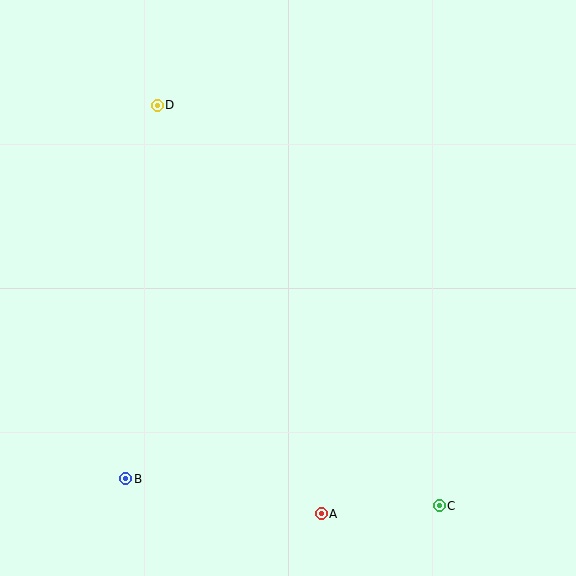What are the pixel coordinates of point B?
Point B is at (126, 479).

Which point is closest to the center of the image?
Point D at (157, 105) is closest to the center.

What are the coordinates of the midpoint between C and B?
The midpoint between C and B is at (283, 492).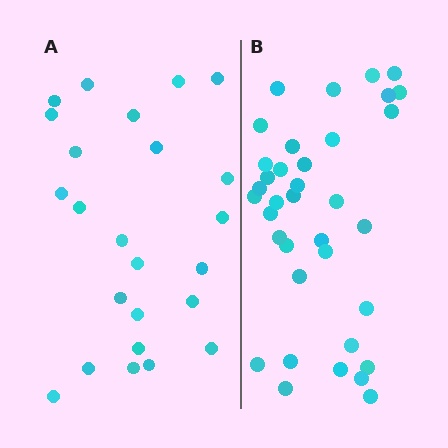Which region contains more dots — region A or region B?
Region B (the right region) has more dots.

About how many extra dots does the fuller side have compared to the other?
Region B has roughly 12 or so more dots than region A.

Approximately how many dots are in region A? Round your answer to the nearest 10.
About 20 dots. (The exact count is 24, which rounds to 20.)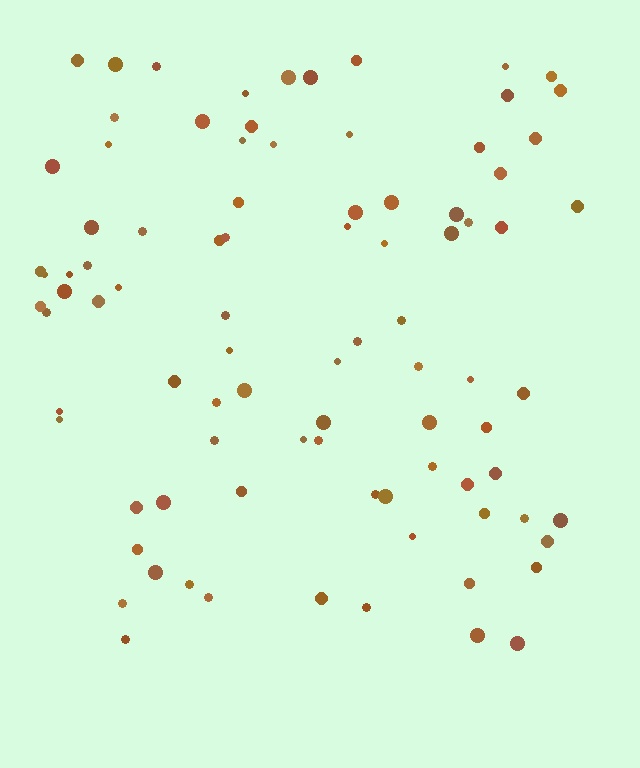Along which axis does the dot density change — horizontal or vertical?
Vertical.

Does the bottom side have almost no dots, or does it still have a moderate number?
Still a moderate number, just noticeably fewer than the top.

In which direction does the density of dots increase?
From bottom to top, with the top side densest.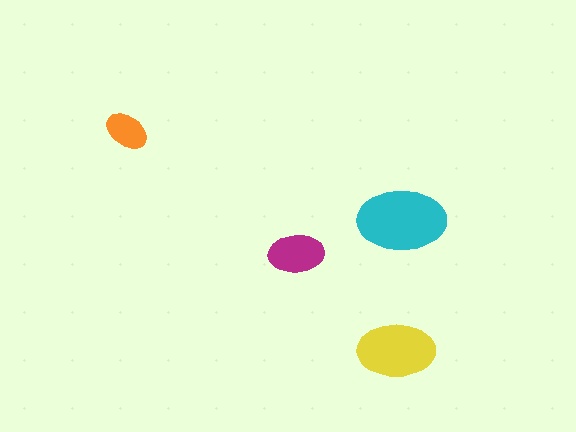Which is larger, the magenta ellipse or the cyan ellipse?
The cyan one.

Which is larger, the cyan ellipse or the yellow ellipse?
The cyan one.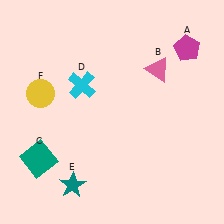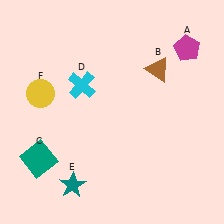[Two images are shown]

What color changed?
The triangle (B) changed from pink in Image 1 to brown in Image 2.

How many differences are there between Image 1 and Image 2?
There is 1 difference between the two images.